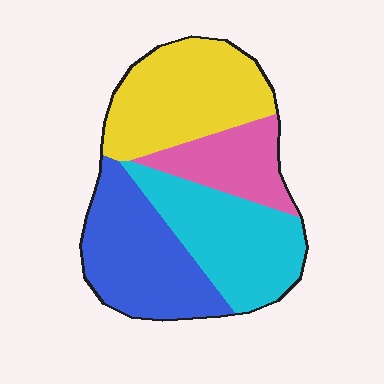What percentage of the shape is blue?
Blue takes up between a quarter and a half of the shape.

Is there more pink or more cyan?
Cyan.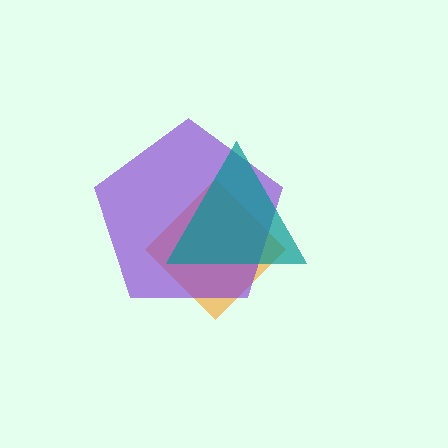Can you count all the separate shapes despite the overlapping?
Yes, there are 3 separate shapes.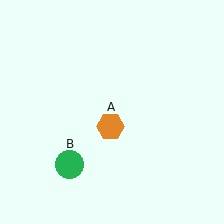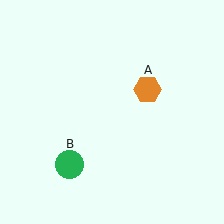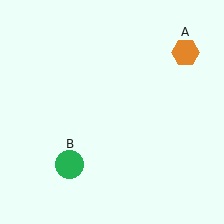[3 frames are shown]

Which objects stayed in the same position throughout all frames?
Green circle (object B) remained stationary.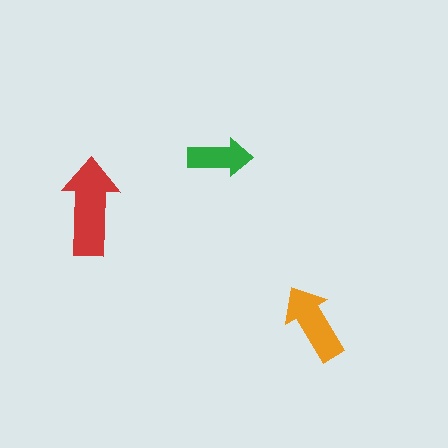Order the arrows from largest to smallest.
the red one, the orange one, the green one.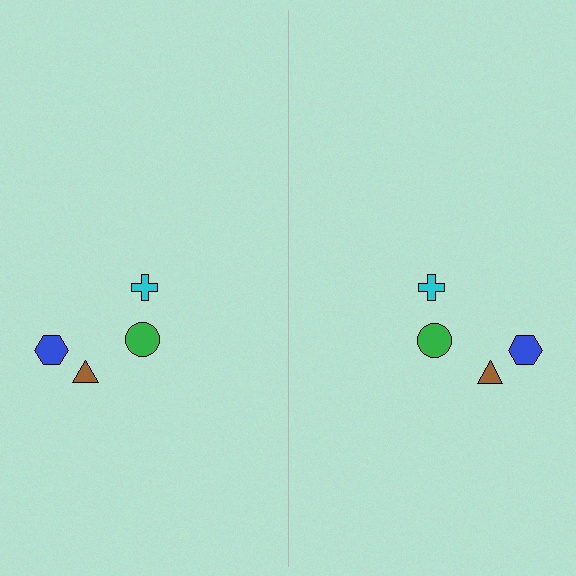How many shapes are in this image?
There are 8 shapes in this image.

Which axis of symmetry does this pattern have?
The pattern has a vertical axis of symmetry running through the center of the image.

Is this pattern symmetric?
Yes, this pattern has bilateral (reflection) symmetry.